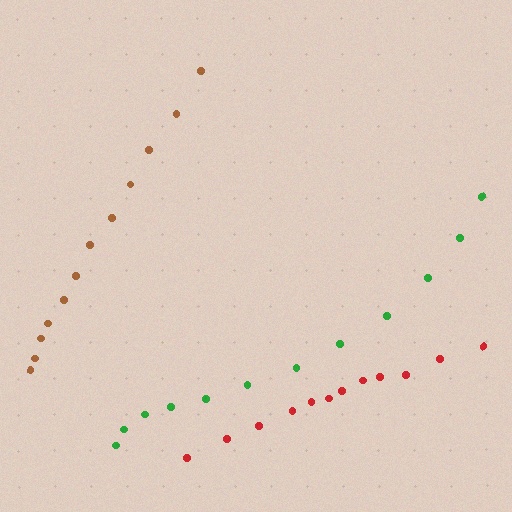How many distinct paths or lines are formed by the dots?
There are 3 distinct paths.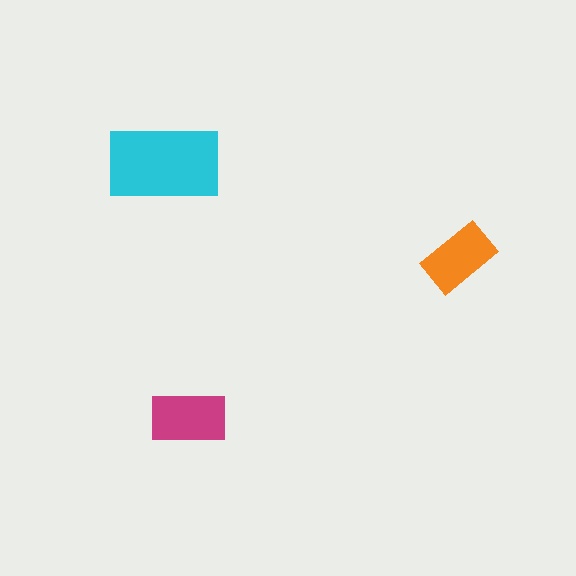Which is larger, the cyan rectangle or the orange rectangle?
The cyan one.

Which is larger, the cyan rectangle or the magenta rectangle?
The cyan one.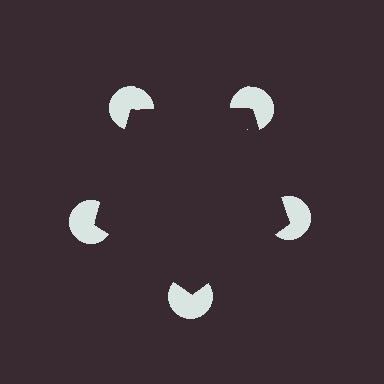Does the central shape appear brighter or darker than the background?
It typically appears slightly darker than the background, even though no actual brightness change is drawn.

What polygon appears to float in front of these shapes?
An illusory pentagon — its edges are inferred from the aligned wedge cuts in the pac-man discs, not physically drawn.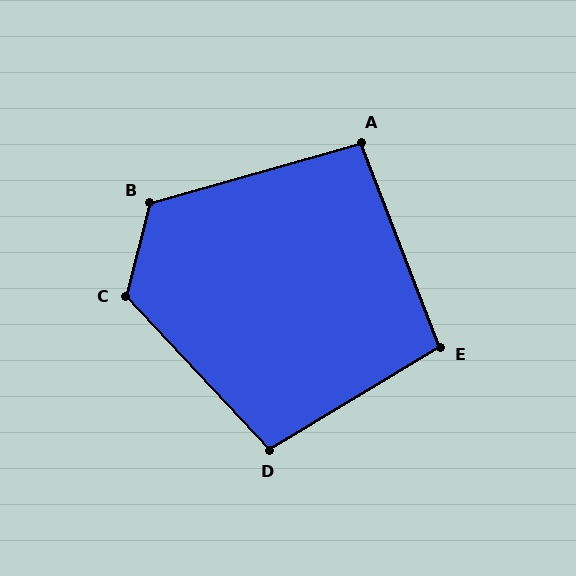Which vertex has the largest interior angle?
C, at approximately 122 degrees.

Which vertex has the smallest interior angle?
A, at approximately 95 degrees.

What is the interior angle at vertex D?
Approximately 102 degrees (obtuse).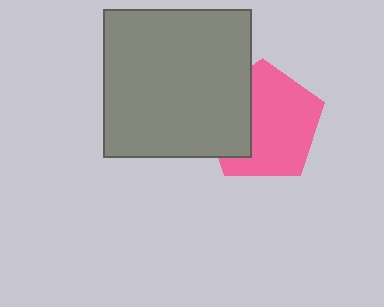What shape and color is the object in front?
The object in front is a gray square.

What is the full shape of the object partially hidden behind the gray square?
The partially hidden object is a pink pentagon.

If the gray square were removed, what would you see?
You would see the complete pink pentagon.